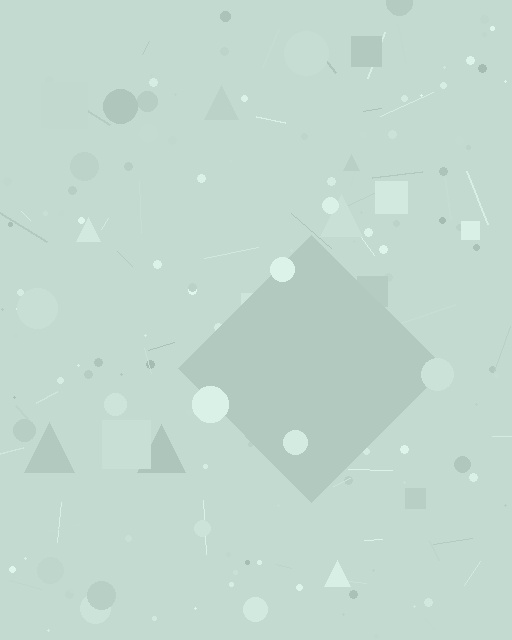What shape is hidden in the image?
A diamond is hidden in the image.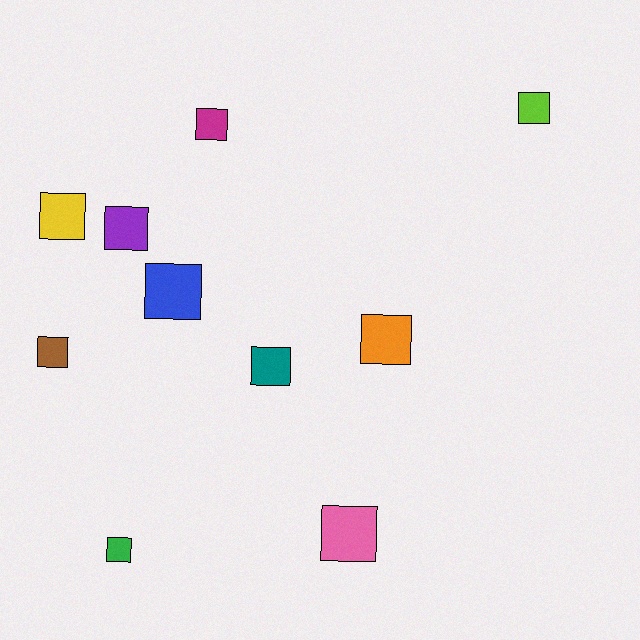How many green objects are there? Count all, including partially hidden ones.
There is 1 green object.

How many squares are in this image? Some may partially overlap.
There are 10 squares.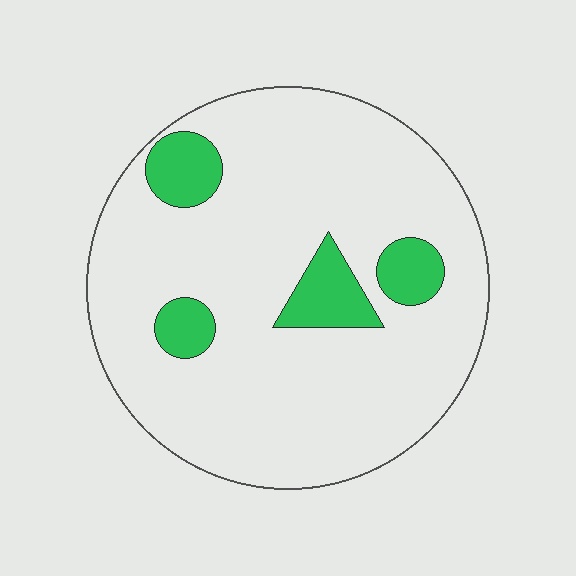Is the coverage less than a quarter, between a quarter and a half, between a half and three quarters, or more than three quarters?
Less than a quarter.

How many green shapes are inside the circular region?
4.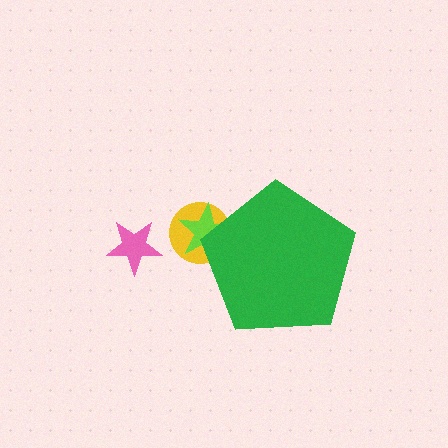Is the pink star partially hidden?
No, the pink star is fully visible.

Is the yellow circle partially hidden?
Yes, the yellow circle is partially hidden behind the green pentagon.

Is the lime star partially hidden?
Yes, the lime star is partially hidden behind the green pentagon.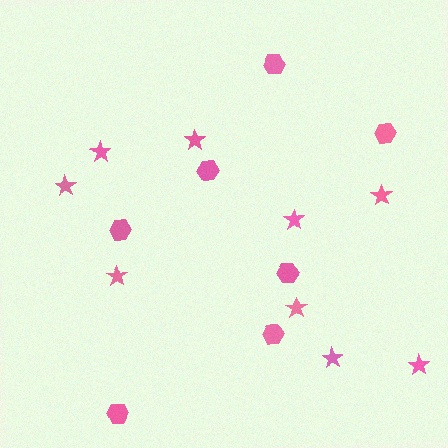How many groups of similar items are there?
There are 2 groups: one group of stars (9) and one group of hexagons (7).